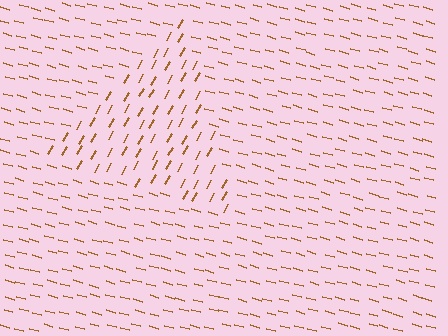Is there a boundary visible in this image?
Yes, there is a texture boundary formed by a change in line orientation.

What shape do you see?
I see a triangle.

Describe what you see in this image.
The image is filled with small brown line segments. A triangle region in the image has lines oriented differently from the surrounding lines, creating a visible texture boundary.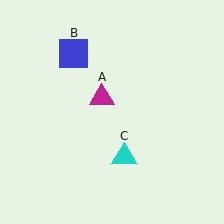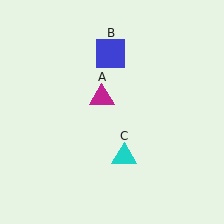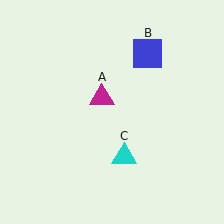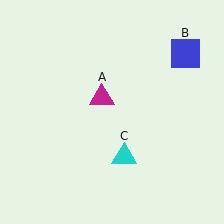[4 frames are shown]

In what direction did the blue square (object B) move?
The blue square (object B) moved right.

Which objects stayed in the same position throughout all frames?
Magenta triangle (object A) and cyan triangle (object C) remained stationary.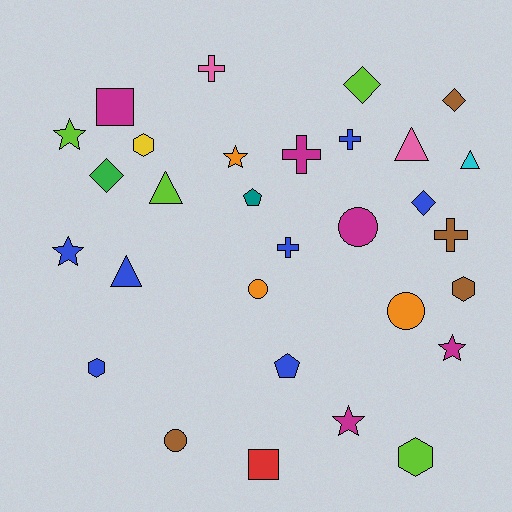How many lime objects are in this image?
There are 4 lime objects.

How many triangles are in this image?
There are 4 triangles.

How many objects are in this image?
There are 30 objects.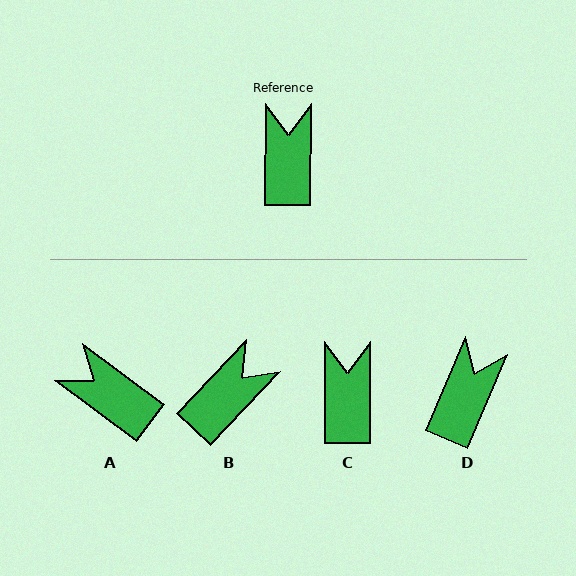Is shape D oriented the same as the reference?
No, it is off by about 23 degrees.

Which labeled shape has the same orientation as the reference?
C.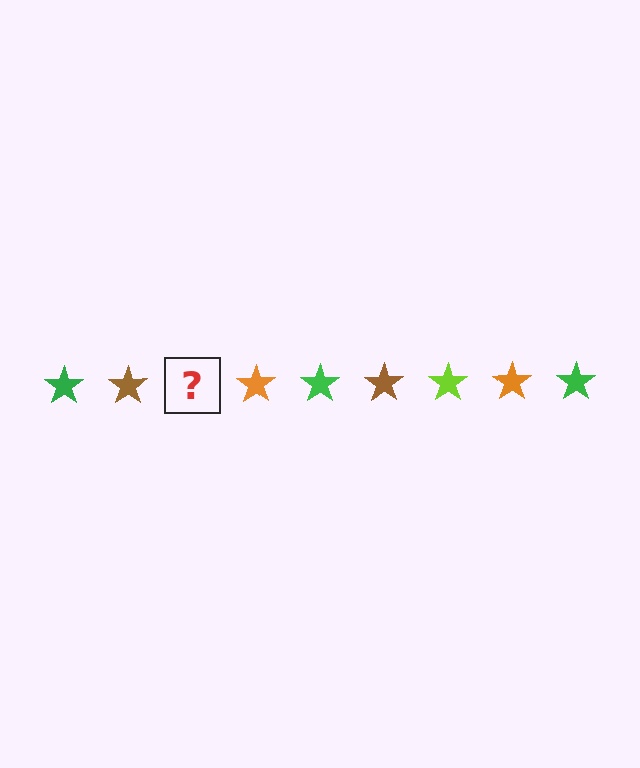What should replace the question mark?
The question mark should be replaced with a lime star.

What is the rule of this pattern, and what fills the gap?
The rule is that the pattern cycles through green, brown, lime, orange stars. The gap should be filled with a lime star.